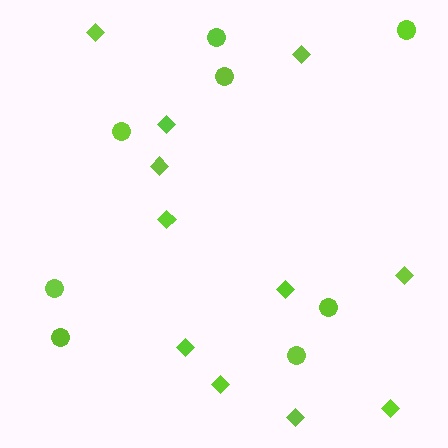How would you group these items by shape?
There are 2 groups: one group of diamonds (11) and one group of circles (8).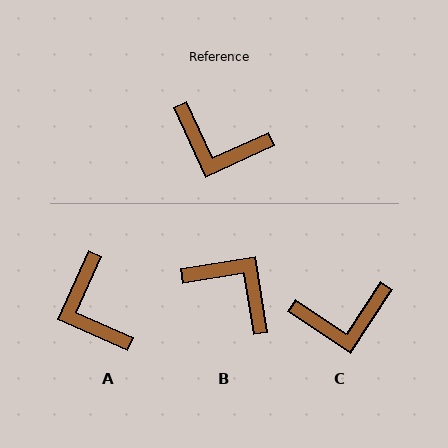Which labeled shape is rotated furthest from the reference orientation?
B, about 164 degrees away.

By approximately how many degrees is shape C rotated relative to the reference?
Approximately 32 degrees counter-clockwise.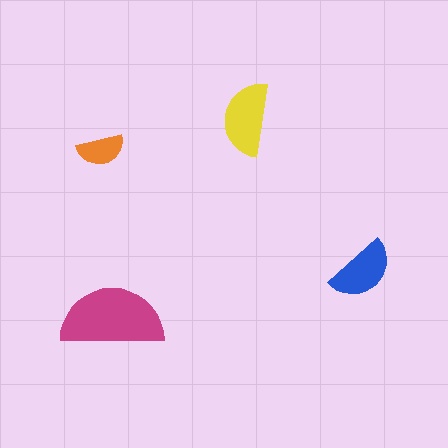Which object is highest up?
The yellow semicircle is topmost.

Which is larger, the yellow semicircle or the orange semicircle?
The yellow one.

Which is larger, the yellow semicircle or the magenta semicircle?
The magenta one.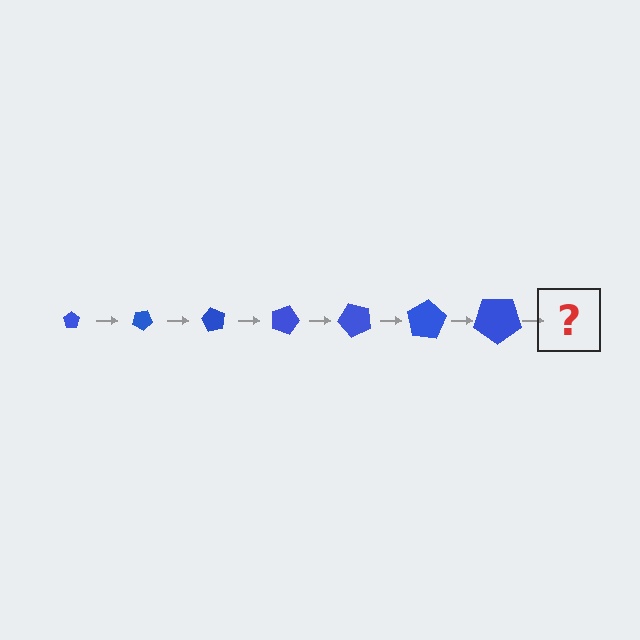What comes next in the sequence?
The next element should be a pentagon, larger than the previous one and rotated 210 degrees from the start.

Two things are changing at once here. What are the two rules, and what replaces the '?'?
The two rules are that the pentagon grows larger each step and it rotates 30 degrees each step. The '?' should be a pentagon, larger than the previous one and rotated 210 degrees from the start.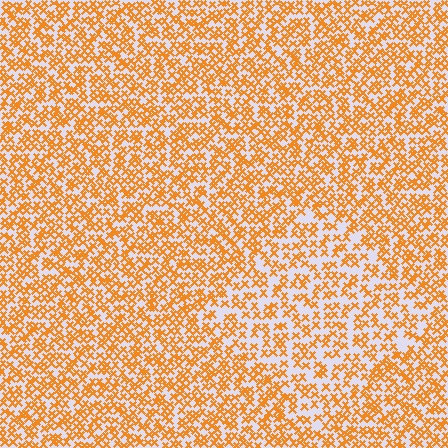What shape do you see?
I see a diamond.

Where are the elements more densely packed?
The elements are more densely packed outside the diamond boundary.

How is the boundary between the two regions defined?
The boundary is defined by a change in element density (approximately 1.6x ratio). All elements are the same color, size, and shape.